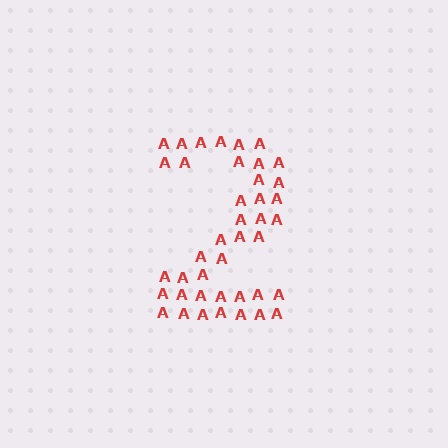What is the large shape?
The large shape is the digit 2.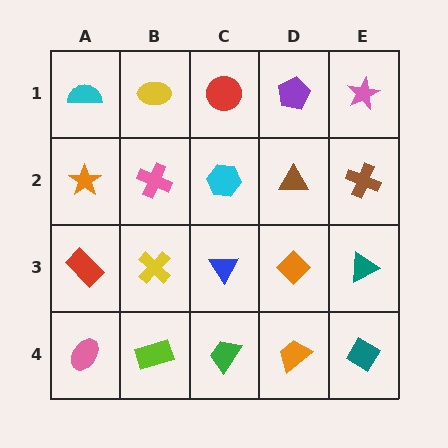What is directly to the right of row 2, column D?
A brown cross.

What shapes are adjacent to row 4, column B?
A yellow cross (row 3, column B), a pink ellipse (row 4, column A), a green trapezoid (row 4, column C).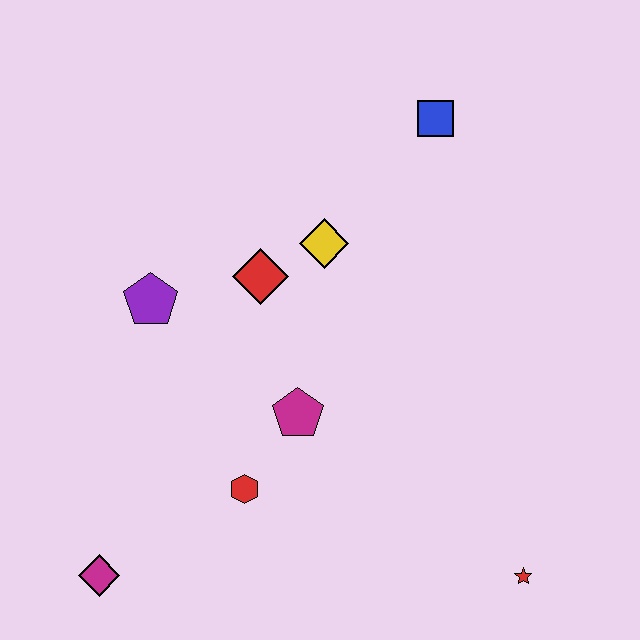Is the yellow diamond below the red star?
No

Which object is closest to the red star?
The magenta pentagon is closest to the red star.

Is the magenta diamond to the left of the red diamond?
Yes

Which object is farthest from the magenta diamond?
The blue square is farthest from the magenta diamond.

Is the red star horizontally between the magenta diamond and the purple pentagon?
No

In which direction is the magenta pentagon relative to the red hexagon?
The magenta pentagon is above the red hexagon.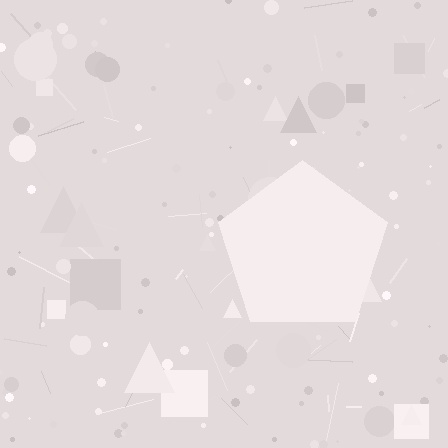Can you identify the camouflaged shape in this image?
The camouflaged shape is a pentagon.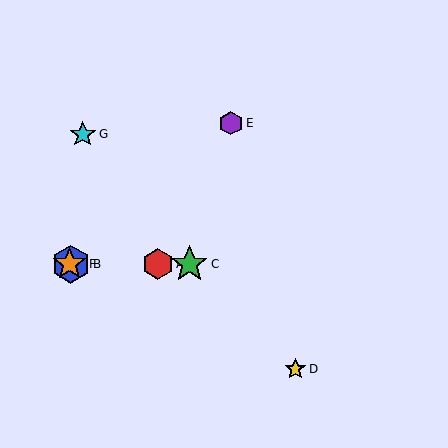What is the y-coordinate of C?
Object C is at y≈264.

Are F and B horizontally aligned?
Yes, both are at y≈264.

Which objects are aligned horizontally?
Objects A, B, C, F are aligned horizontally.